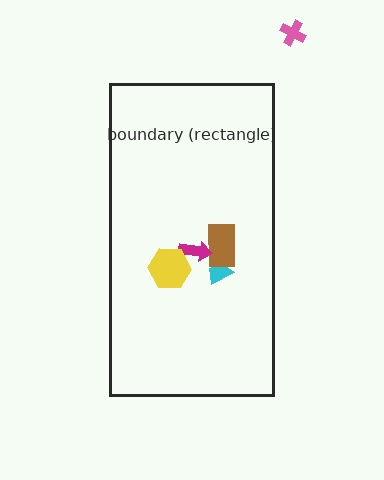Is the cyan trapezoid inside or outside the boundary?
Inside.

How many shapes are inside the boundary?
4 inside, 1 outside.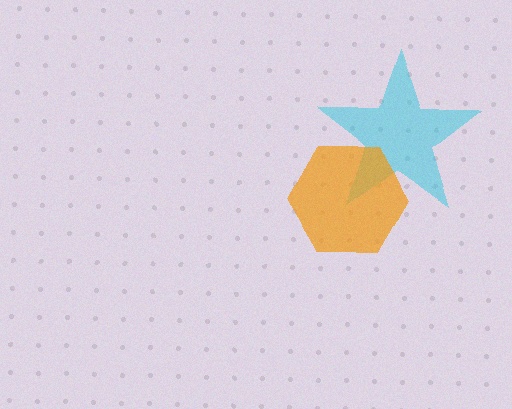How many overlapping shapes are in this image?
There are 2 overlapping shapes in the image.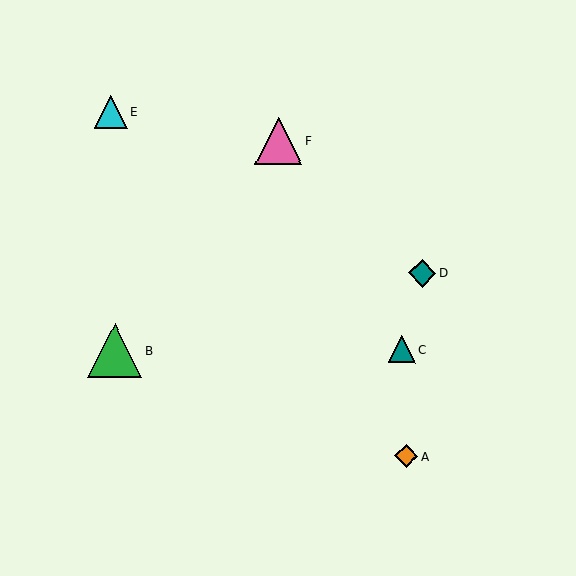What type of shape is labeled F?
Shape F is a pink triangle.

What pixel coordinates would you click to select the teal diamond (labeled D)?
Click at (423, 273) to select the teal diamond D.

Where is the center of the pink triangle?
The center of the pink triangle is at (279, 141).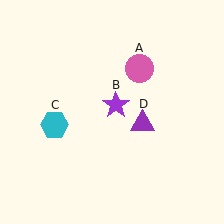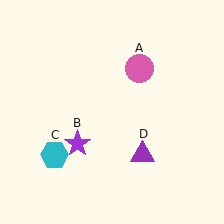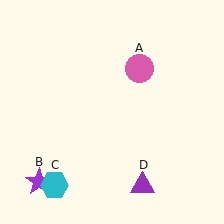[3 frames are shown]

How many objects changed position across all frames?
3 objects changed position: purple star (object B), cyan hexagon (object C), purple triangle (object D).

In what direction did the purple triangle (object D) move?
The purple triangle (object D) moved down.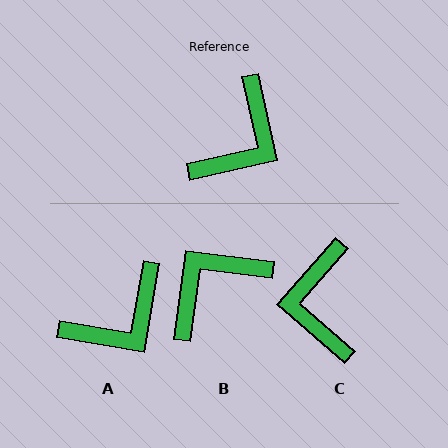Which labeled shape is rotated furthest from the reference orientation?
B, about 160 degrees away.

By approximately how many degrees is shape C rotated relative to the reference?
Approximately 144 degrees clockwise.